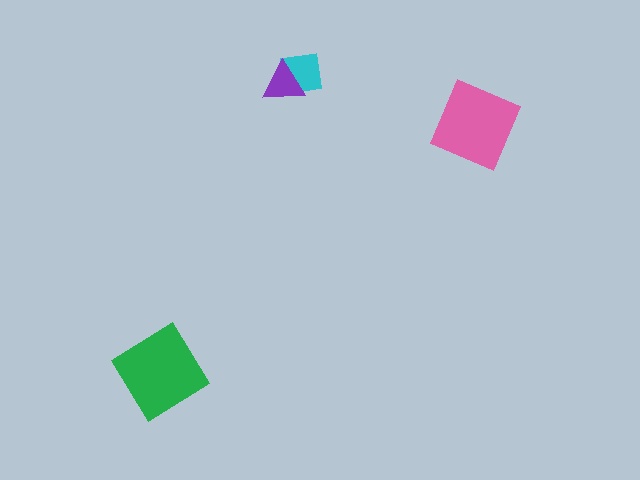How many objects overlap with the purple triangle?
1 object overlaps with the purple triangle.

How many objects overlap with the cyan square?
1 object overlaps with the cyan square.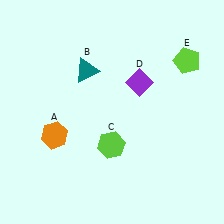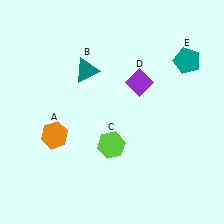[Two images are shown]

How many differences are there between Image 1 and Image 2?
There is 1 difference between the two images.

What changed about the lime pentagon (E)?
In Image 1, E is lime. In Image 2, it changed to teal.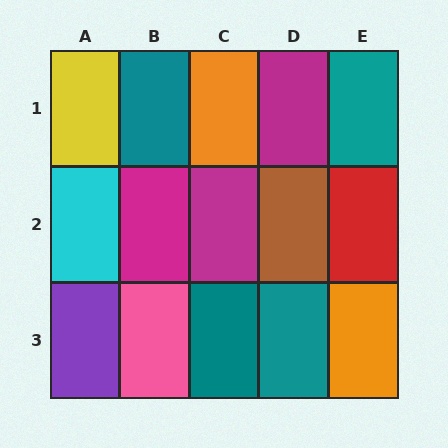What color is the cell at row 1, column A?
Yellow.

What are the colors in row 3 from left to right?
Purple, pink, teal, teal, orange.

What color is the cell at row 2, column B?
Magenta.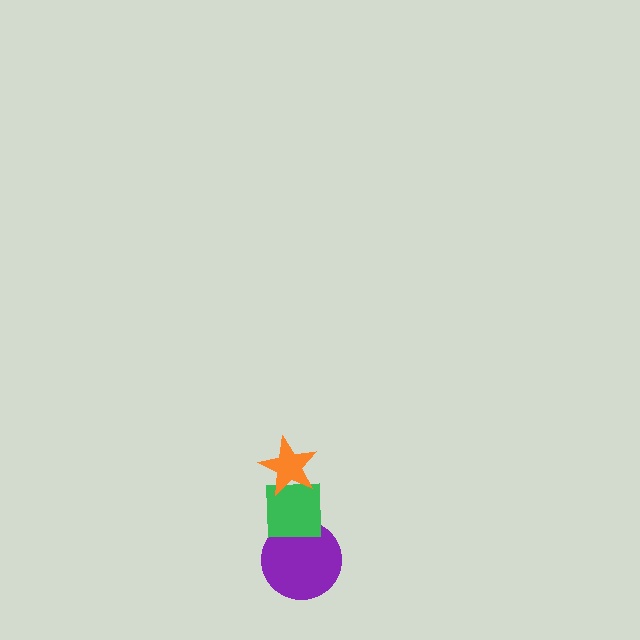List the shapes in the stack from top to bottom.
From top to bottom: the orange star, the green square, the purple circle.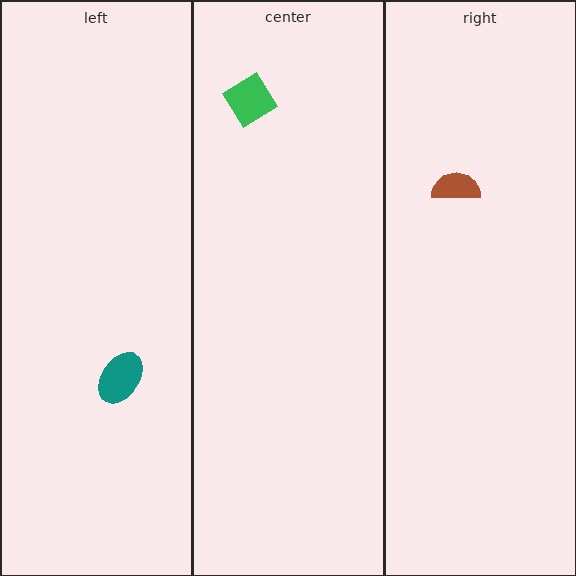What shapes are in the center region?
The green diamond.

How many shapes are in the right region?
1.